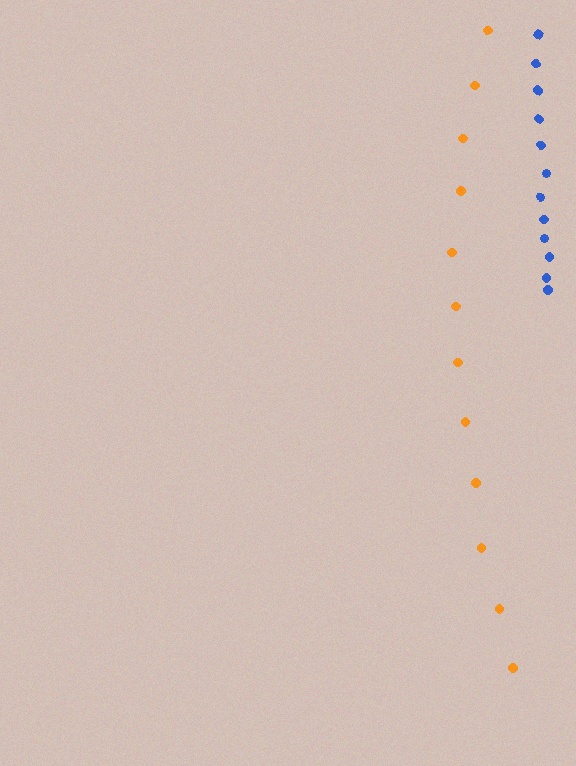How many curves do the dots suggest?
There are 2 distinct paths.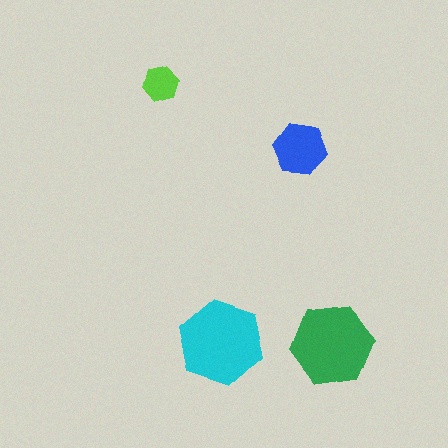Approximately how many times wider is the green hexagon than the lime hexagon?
About 2.5 times wider.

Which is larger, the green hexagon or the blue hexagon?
The green one.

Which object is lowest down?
The cyan hexagon is bottommost.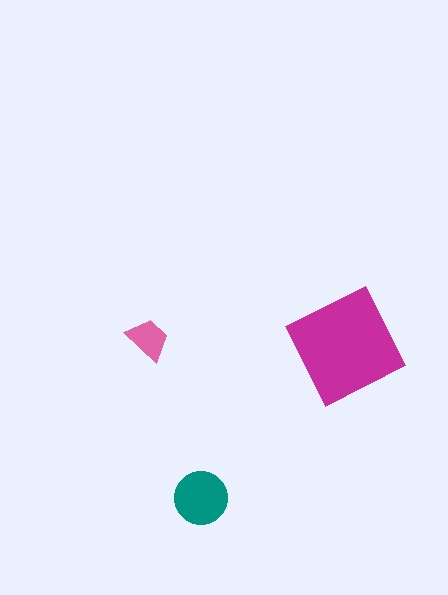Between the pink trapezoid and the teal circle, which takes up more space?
The teal circle.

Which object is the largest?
The magenta square.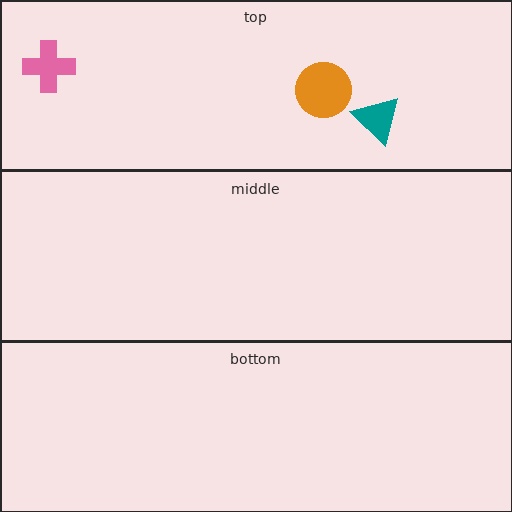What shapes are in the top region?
The teal triangle, the orange circle, the pink cross.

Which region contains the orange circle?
The top region.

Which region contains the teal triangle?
The top region.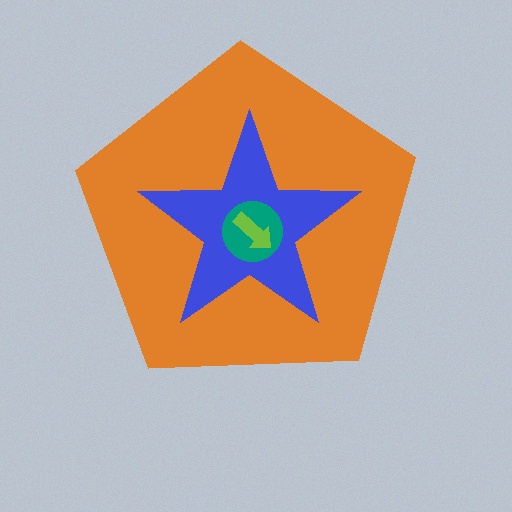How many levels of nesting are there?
4.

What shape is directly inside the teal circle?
The lime arrow.